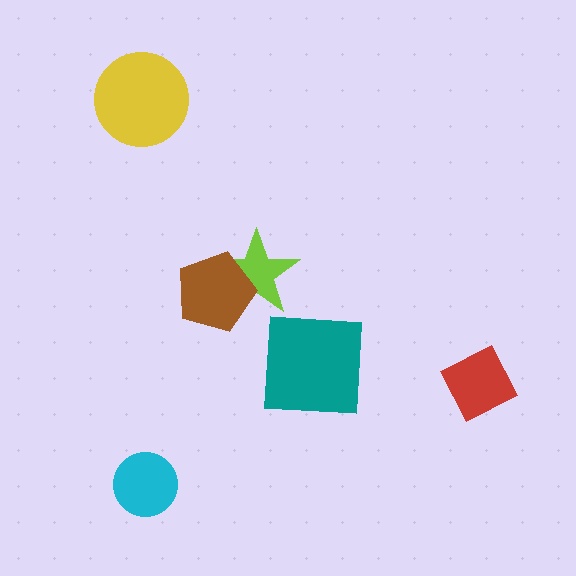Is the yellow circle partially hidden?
No, no other shape covers it.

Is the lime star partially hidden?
Yes, it is partially covered by another shape.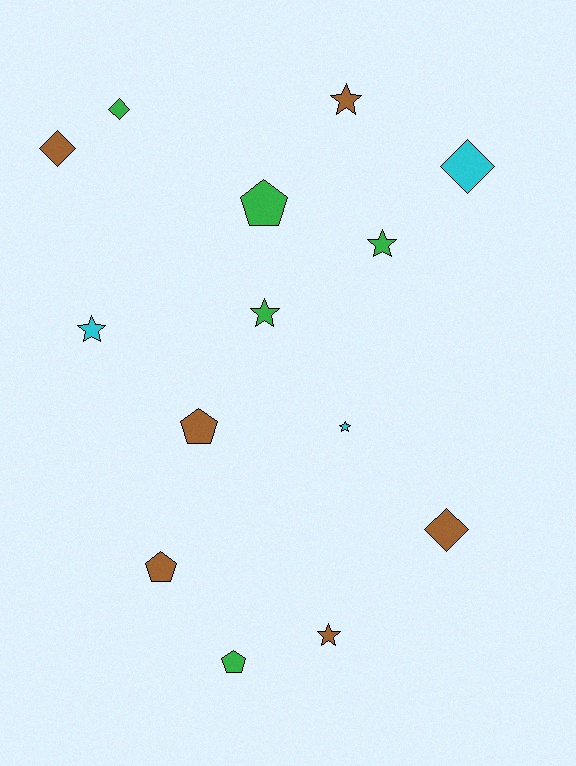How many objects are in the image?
There are 14 objects.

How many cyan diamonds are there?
There is 1 cyan diamond.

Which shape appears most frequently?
Star, with 6 objects.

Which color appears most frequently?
Brown, with 6 objects.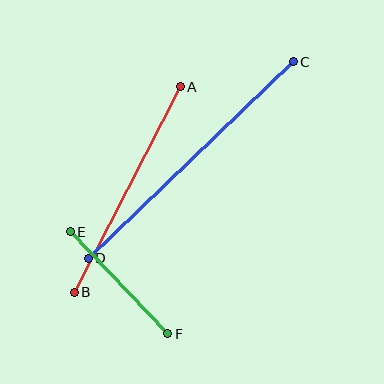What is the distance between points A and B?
The distance is approximately 231 pixels.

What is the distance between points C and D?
The distance is approximately 284 pixels.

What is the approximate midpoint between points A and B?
The midpoint is at approximately (127, 190) pixels.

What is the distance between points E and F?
The distance is approximately 141 pixels.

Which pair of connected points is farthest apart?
Points C and D are farthest apart.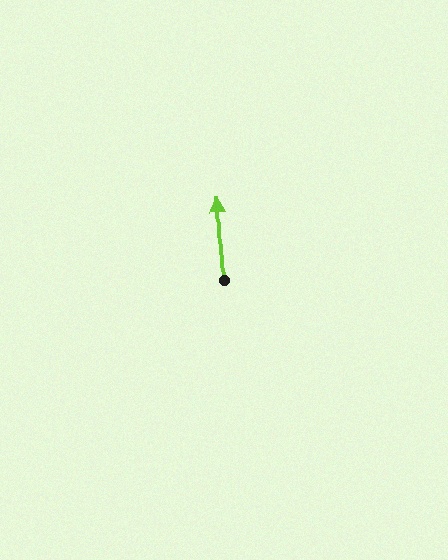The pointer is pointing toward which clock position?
Roughly 12 o'clock.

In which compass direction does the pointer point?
North.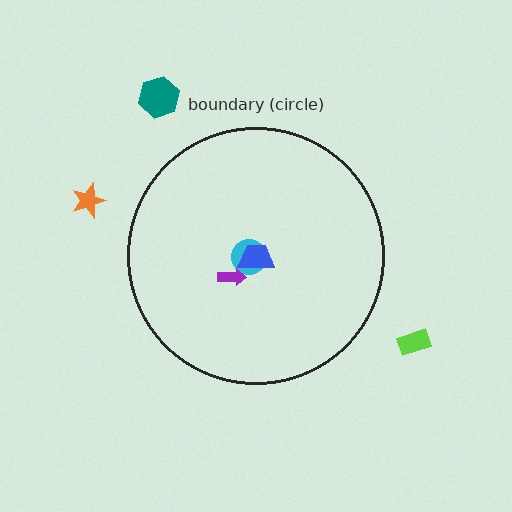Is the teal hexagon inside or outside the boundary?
Outside.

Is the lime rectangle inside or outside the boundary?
Outside.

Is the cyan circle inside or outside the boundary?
Inside.